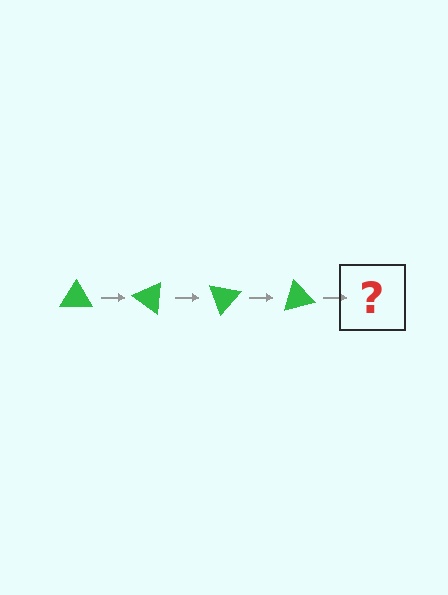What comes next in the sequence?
The next element should be a green triangle rotated 140 degrees.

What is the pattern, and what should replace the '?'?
The pattern is that the triangle rotates 35 degrees each step. The '?' should be a green triangle rotated 140 degrees.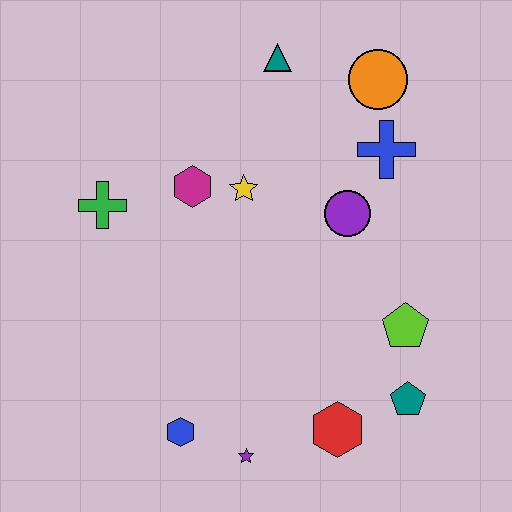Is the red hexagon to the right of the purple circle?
No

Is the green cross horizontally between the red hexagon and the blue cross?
No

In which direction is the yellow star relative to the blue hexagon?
The yellow star is above the blue hexagon.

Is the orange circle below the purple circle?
No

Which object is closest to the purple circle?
The blue cross is closest to the purple circle.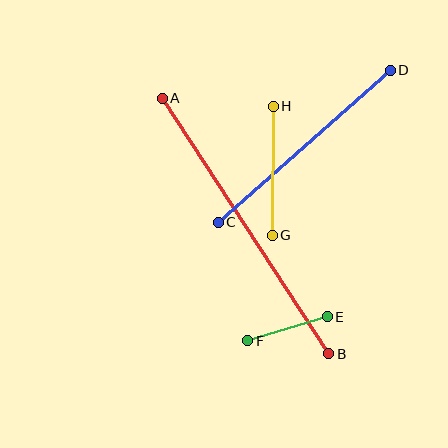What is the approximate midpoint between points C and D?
The midpoint is at approximately (304, 146) pixels.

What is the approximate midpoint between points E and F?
The midpoint is at approximately (288, 329) pixels.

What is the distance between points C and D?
The distance is approximately 230 pixels.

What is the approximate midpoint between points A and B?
The midpoint is at approximately (245, 226) pixels.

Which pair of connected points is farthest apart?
Points A and B are farthest apart.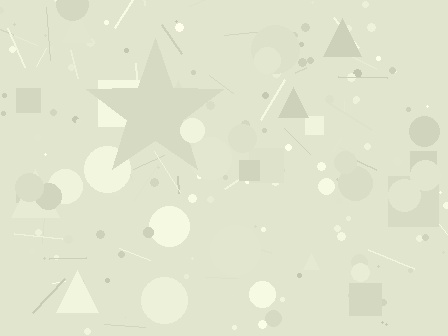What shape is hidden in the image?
A star is hidden in the image.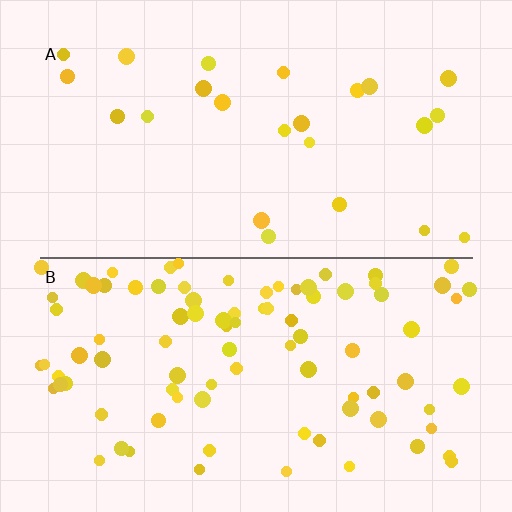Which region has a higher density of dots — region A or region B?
B (the bottom).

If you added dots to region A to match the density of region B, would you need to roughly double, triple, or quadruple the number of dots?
Approximately quadruple.